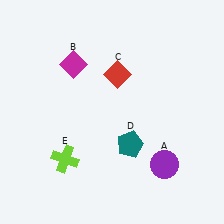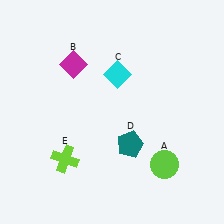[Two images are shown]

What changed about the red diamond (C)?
In Image 1, C is red. In Image 2, it changed to cyan.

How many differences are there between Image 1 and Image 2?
There are 2 differences between the two images.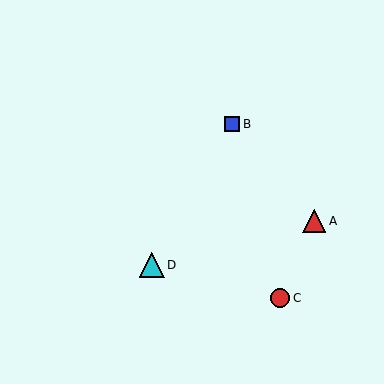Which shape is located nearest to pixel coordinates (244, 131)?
The blue square (labeled B) at (232, 124) is nearest to that location.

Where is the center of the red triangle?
The center of the red triangle is at (314, 221).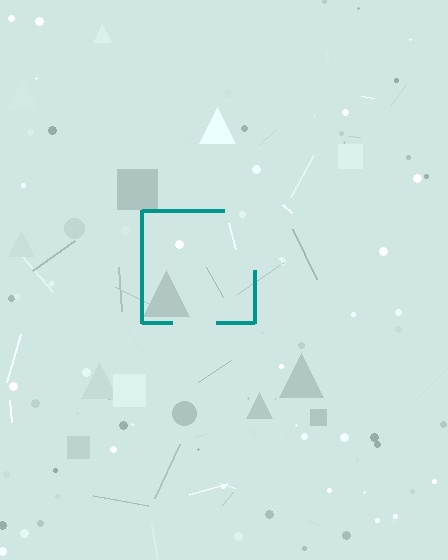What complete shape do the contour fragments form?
The contour fragments form a square.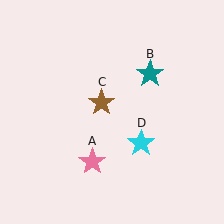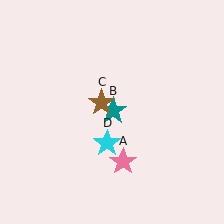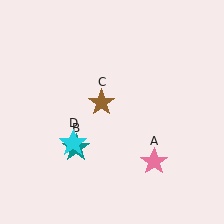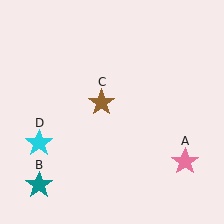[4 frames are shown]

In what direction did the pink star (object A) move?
The pink star (object A) moved right.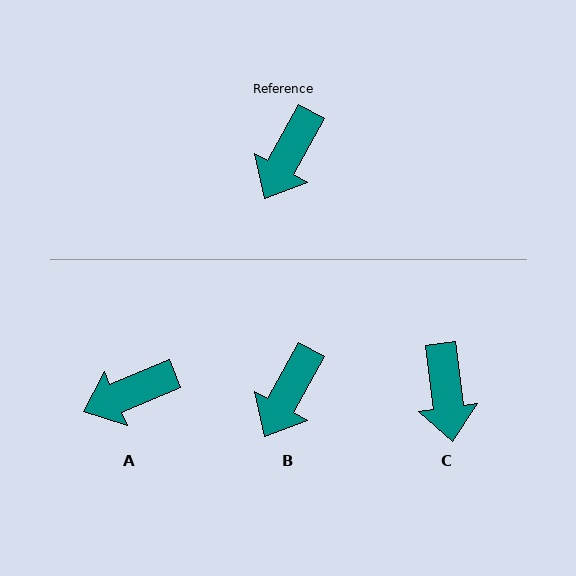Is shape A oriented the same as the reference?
No, it is off by about 39 degrees.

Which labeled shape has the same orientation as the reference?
B.